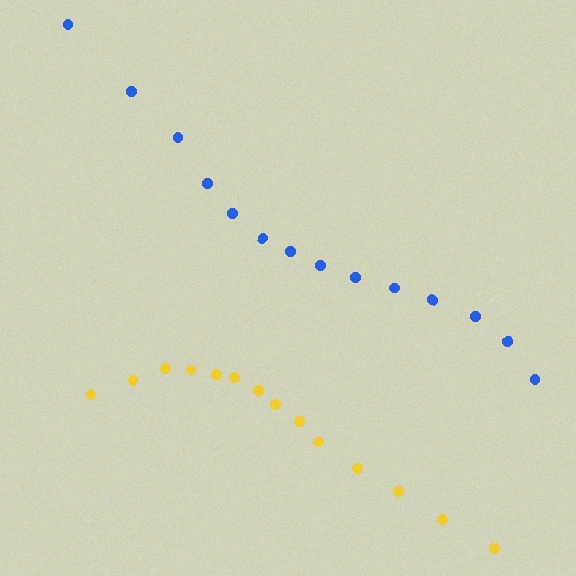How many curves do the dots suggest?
There are 2 distinct paths.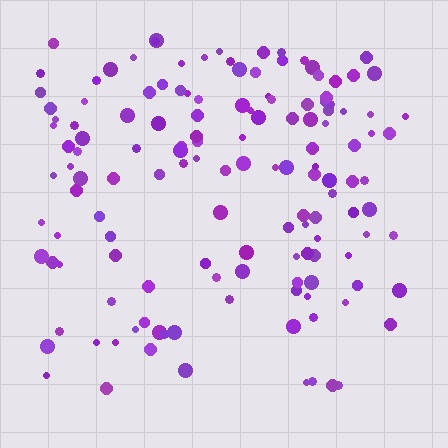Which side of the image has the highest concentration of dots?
The top.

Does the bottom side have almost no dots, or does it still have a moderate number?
Still a moderate number, just noticeably fewer than the top.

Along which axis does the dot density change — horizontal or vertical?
Vertical.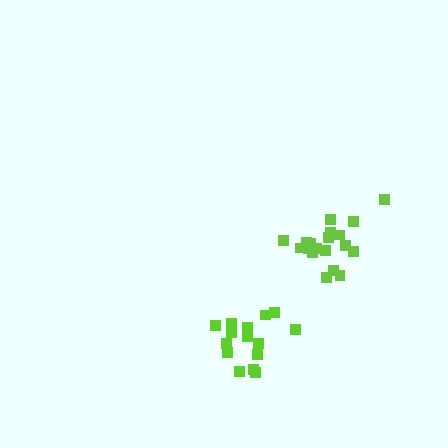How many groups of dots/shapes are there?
There are 2 groups.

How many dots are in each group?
Group 1: 19 dots, Group 2: 15 dots (34 total).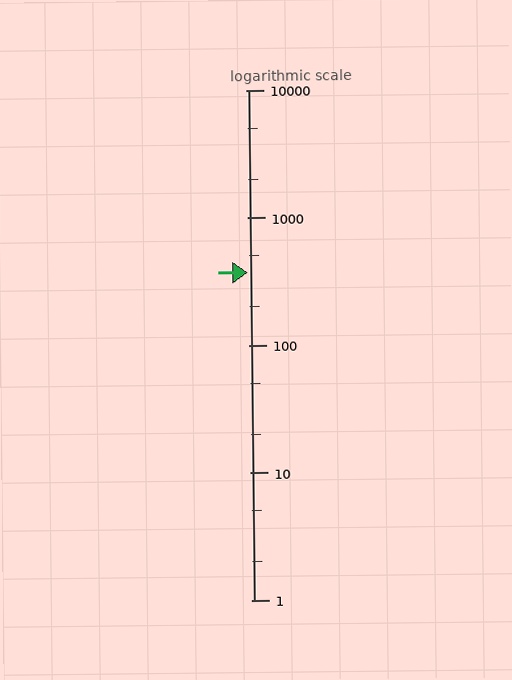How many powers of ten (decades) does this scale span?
The scale spans 4 decades, from 1 to 10000.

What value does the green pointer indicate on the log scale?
The pointer indicates approximately 370.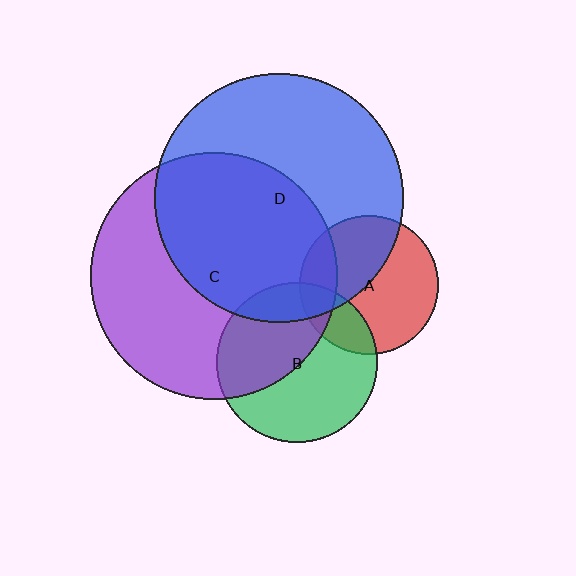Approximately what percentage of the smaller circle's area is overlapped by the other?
Approximately 15%.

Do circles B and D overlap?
Yes.